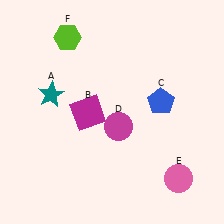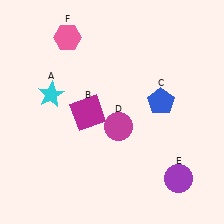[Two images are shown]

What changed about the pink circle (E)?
In Image 1, E is pink. In Image 2, it changed to purple.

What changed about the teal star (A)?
In Image 1, A is teal. In Image 2, it changed to cyan.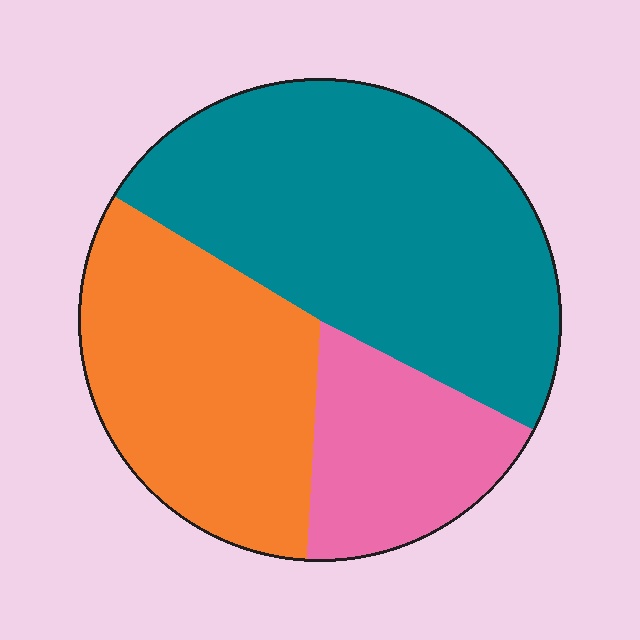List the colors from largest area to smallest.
From largest to smallest: teal, orange, pink.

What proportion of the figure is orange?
Orange takes up about one third (1/3) of the figure.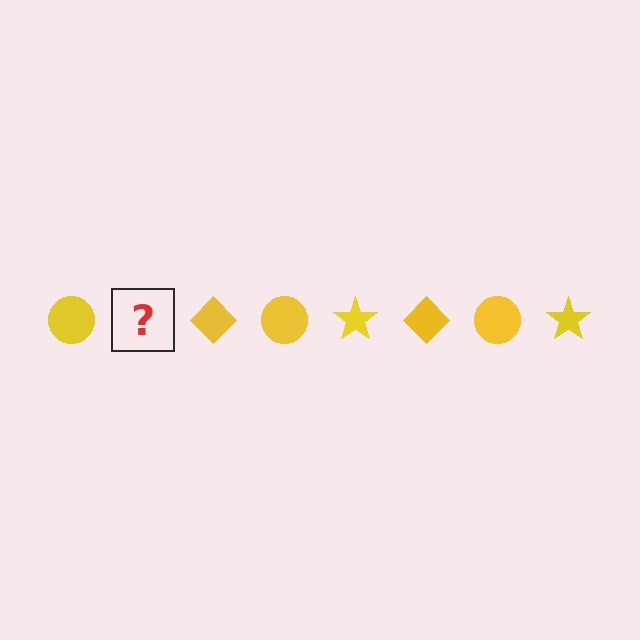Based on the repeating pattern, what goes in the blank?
The blank should be a yellow star.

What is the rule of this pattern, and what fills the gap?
The rule is that the pattern cycles through circle, star, diamond shapes in yellow. The gap should be filled with a yellow star.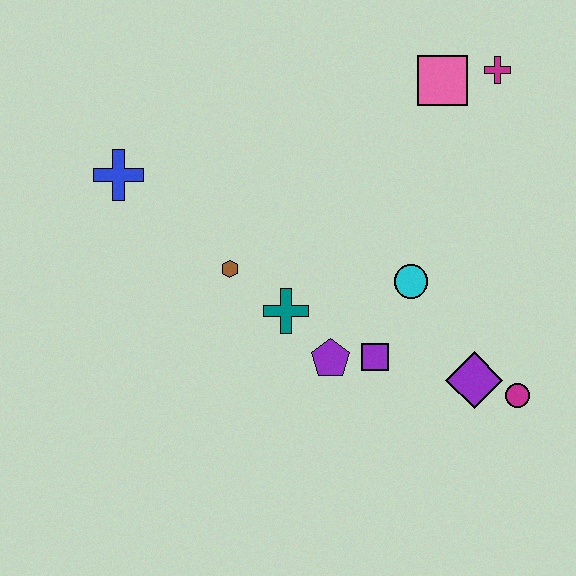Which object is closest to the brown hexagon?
The teal cross is closest to the brown hexagon.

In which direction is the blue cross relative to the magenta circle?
The blue cross is to the left of the magenta circle.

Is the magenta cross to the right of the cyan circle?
Yes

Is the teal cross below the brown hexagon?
Yes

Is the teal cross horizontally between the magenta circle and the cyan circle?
No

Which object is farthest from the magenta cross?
The blue cross is farthest from the magenta cross.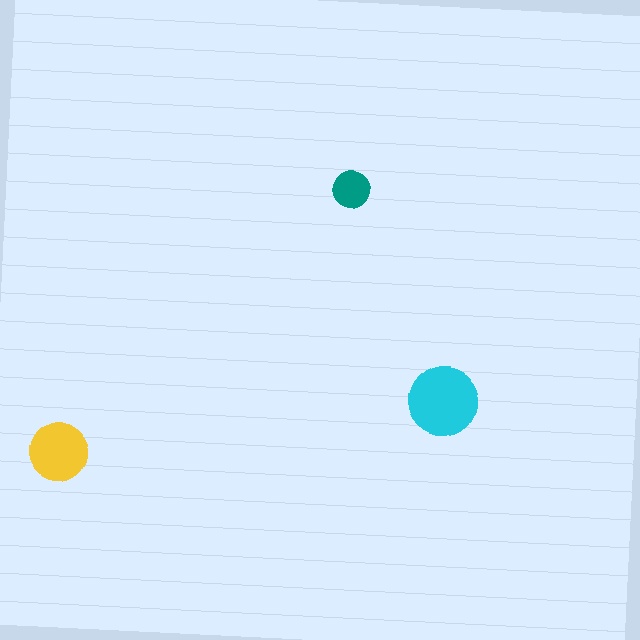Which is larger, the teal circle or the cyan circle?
The cyan one.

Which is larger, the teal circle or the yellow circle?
The yellow one.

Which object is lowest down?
The yellow circle is bottommost.